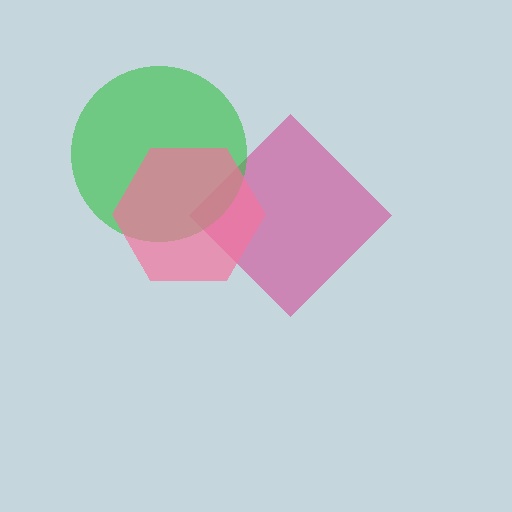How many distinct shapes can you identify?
There are 3 distinct shapes: a magenta diamond, a green circle, a pink hexagon.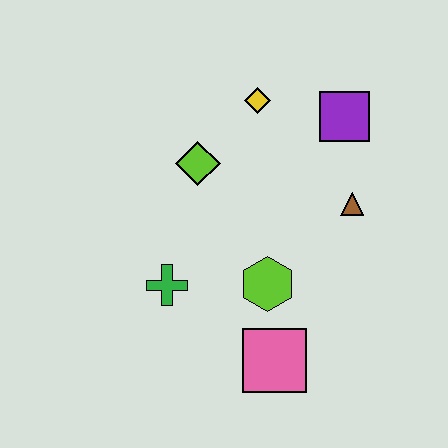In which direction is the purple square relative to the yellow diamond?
The purple square is to the right of the yellow diamond.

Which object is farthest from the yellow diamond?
The pink square is farthest from the yellow diamond.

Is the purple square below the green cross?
No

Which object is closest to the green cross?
The lime hexagon is closest to the green cross.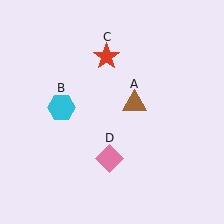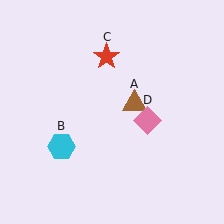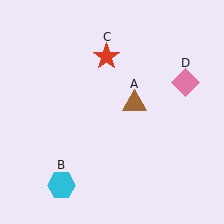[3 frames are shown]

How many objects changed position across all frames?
2 objects changed position: cyan hexagon (object B), pink diamond (object D).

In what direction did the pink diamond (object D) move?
The pink diamond (object D) moved up and to the right.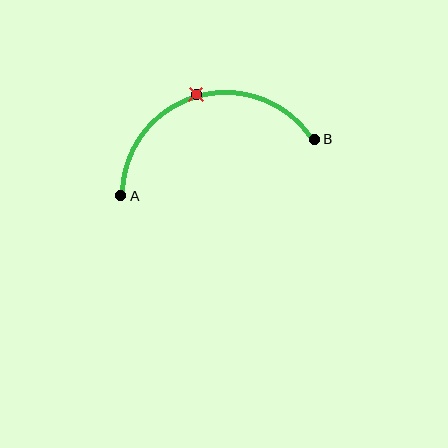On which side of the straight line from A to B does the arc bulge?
The arc bulges above the straight line connecting A and B.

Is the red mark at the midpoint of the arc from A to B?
Yes. The red mark lies on the arc at equal arc-length from both A and B — it is the arc midpoint.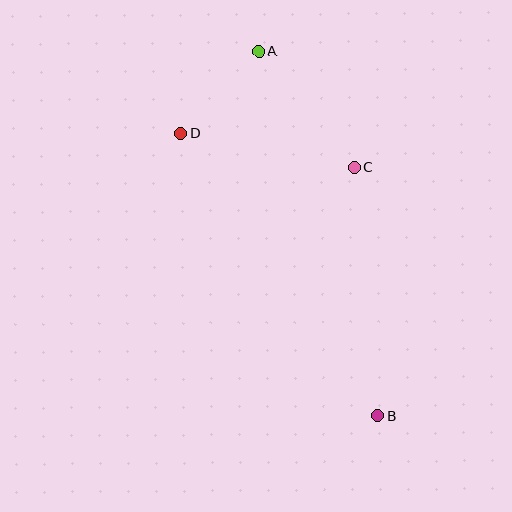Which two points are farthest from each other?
Points A and B are farthest from each other.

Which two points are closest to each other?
Points A and D are closest to each other.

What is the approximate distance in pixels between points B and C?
The distance between B and C is approximately 249 pixels.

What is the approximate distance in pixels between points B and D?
The distance between B and D is approximately 344 pixels.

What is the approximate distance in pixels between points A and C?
The distance between A and C is approximately 151 pixels.